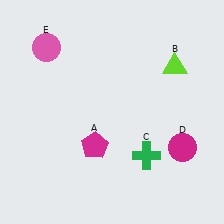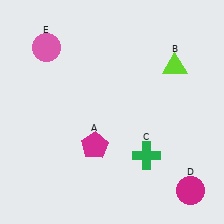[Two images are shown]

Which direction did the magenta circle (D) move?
The magenta circle (D) moved down.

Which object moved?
The magenta circle (D) moved down.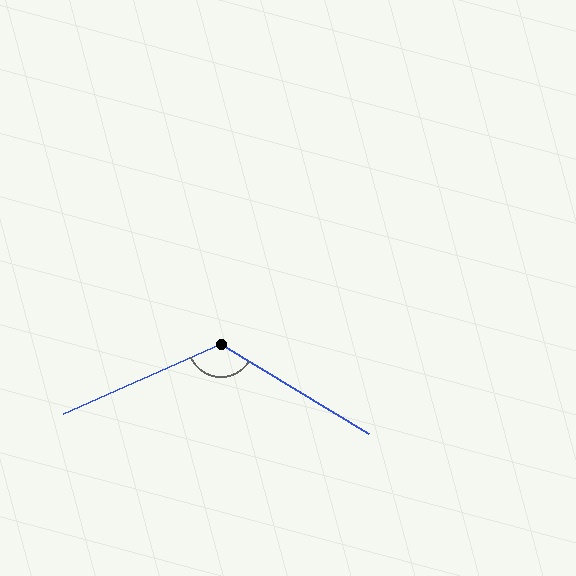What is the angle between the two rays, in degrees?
Approximately 125 degrees.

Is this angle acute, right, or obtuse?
It is obtuse.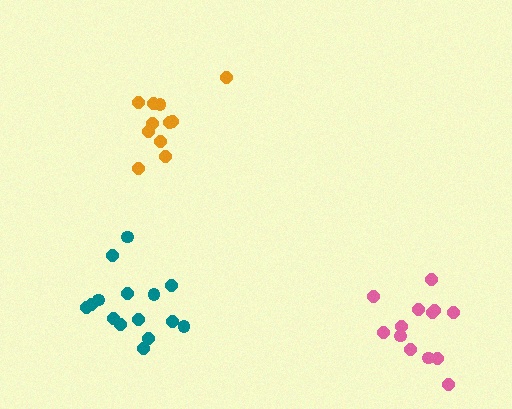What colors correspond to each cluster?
The clusters are colored: pink, orange, teal.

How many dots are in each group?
Group 1: 13 dots, Group 2: 11 dots, Group 3: 15 dots (39 total).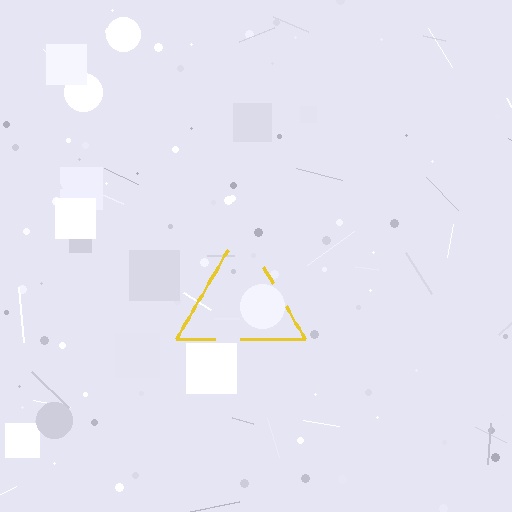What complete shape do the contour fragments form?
The contour fragments form a triangle.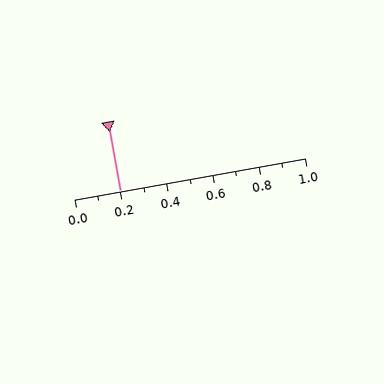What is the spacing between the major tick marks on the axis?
The major ticks are spaced 0.2 apart.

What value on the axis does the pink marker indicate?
The marker indicates approximately 0.2.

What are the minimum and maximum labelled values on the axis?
The axis runs from 0.0 to 1.0.